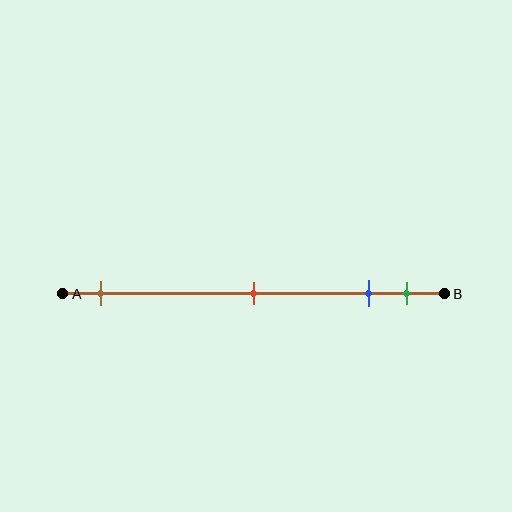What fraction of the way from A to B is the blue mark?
The blue mark is approximately 80% (0.8) of the way from A to B.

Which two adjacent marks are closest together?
The blue and green marks are the closest adjacent pair.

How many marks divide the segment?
There are 4 marks dividing the segment.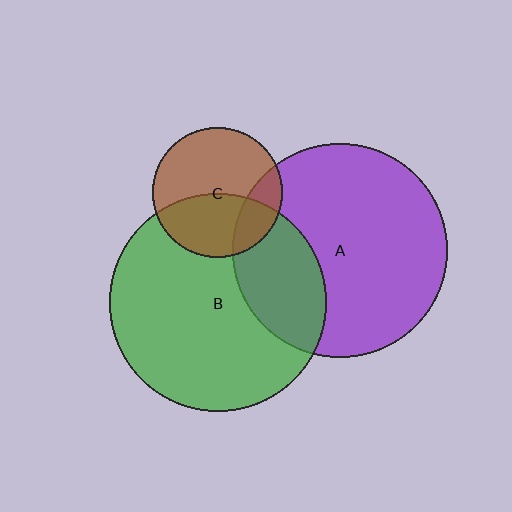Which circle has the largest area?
Circle B (green).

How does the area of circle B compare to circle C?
Approximately 2.8 times.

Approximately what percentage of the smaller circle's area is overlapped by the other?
Approximately 20%.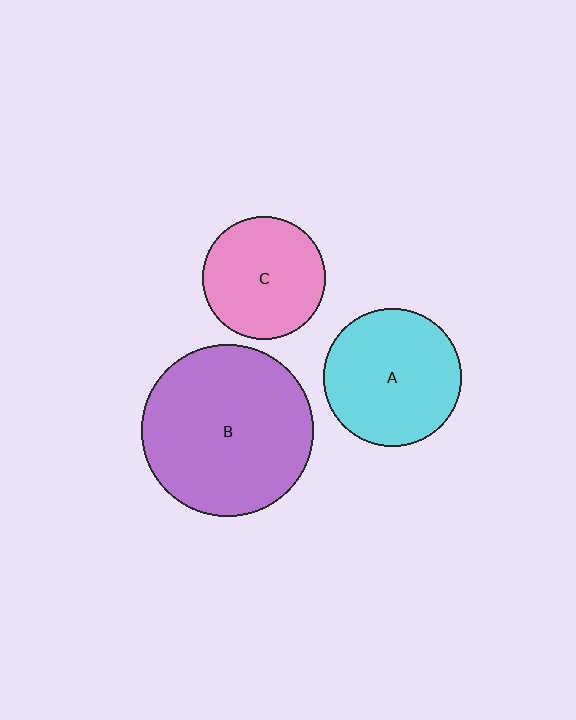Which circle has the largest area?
Circle B (purple).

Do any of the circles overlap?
No, none of the circles overlap.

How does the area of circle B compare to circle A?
Approximately 1.5 times.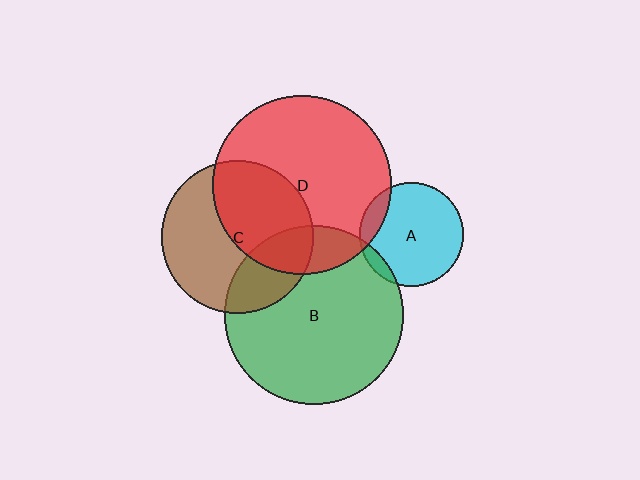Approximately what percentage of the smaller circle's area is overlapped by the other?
Approximately 15%.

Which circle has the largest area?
Circle D (red).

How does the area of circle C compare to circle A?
Approximately 2.2 times.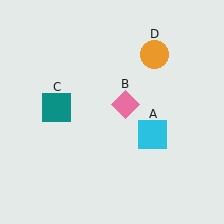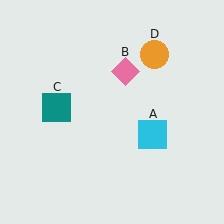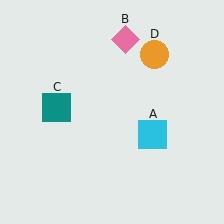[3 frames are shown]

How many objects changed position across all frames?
1 object changed position: pink diamond (object B).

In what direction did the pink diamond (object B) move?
The pink diamond (object B) moved up.